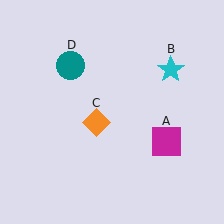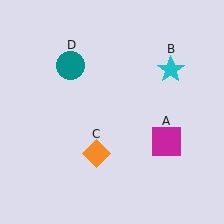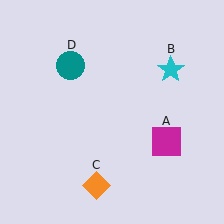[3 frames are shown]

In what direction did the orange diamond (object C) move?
The orange diamond (object C) moved down.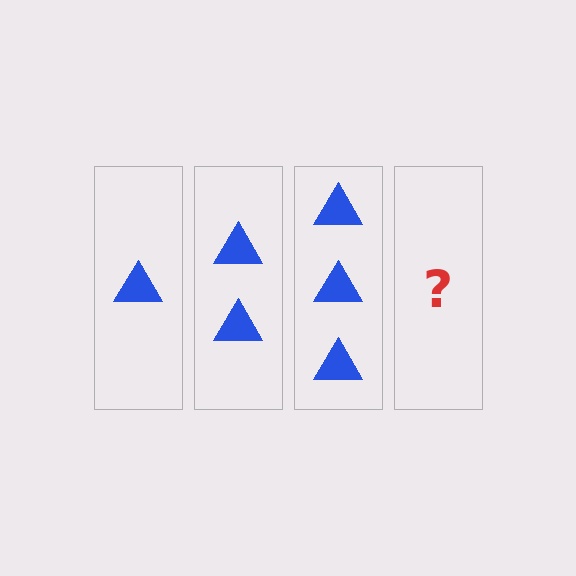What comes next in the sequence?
The next element should be 4 triangles.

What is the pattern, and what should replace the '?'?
The pattern is that each step adds one more triangle. The '?' should be 4 triangles.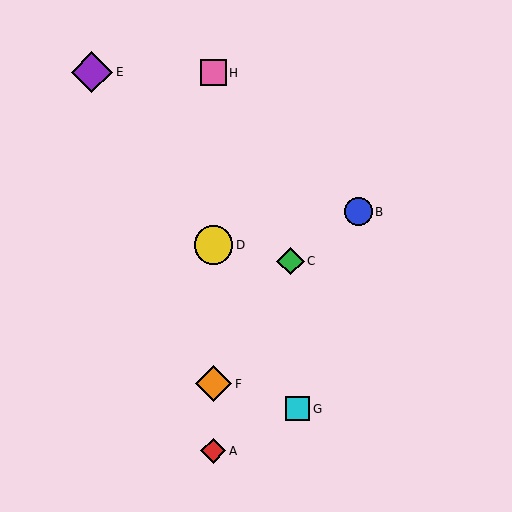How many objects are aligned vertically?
4 objects (A, D, F, H) are aligned vertically.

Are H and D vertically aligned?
Yes, both are at x≈213.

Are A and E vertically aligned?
No, A is at x≈213 and E is at x≈92.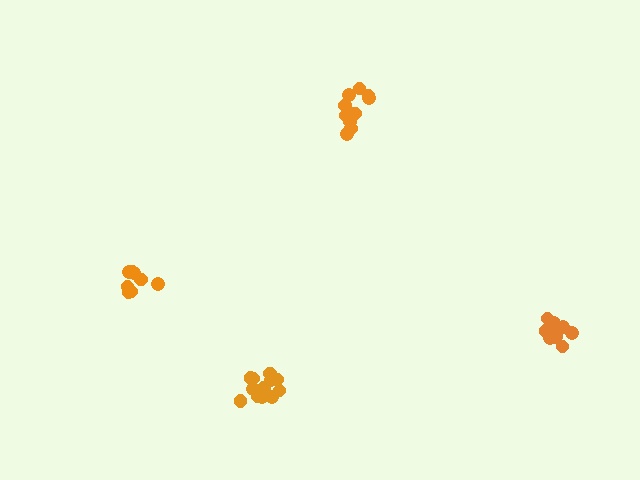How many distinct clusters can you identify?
There are 4 distinct clusters.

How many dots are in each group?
Group 1: 8 dots, Group 2: 9 dots, Group 3: 12 dots, Group 4: 10 dots (39 total).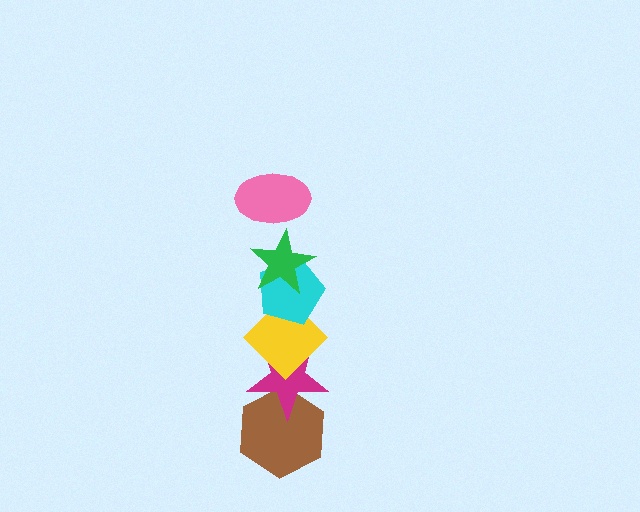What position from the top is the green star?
The green star is 2nd from the top.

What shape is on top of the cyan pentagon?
The green star is on top of the cyan pentagon.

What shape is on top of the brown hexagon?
The magenta star is on top of the brown hexagon.